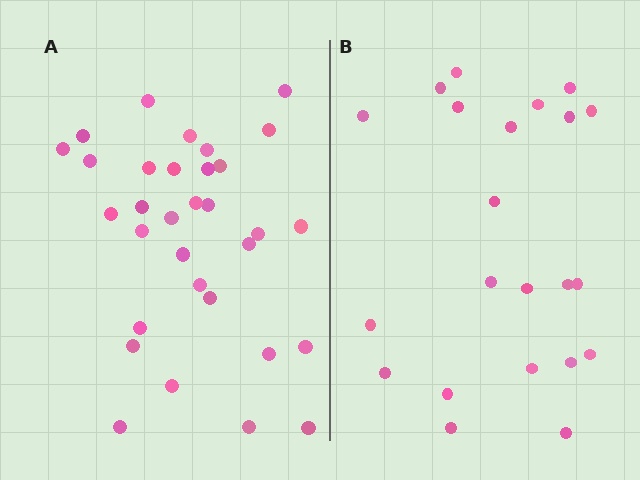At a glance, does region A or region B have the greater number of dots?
Region A (the left region) has more dots.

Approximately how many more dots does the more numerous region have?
Region A has roughly 10 or so more dots than region B.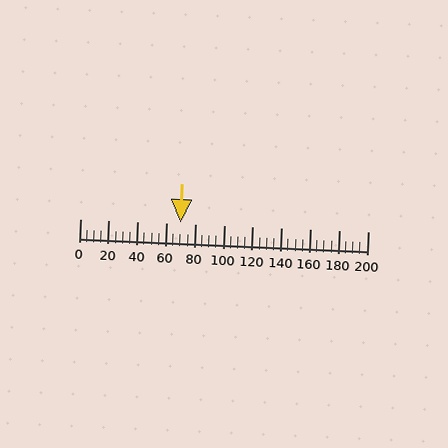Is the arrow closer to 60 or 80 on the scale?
The arrow is closer to 80.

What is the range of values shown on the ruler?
The ruler shows values from 0 to 200.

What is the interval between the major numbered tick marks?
The major tick marks are spaced 20 units apart.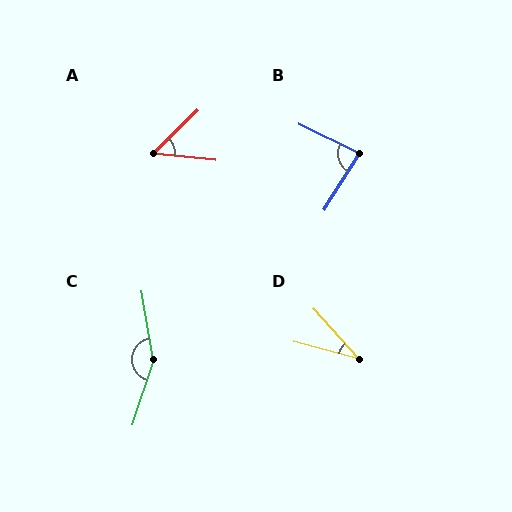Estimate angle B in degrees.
Approximately 84 degrees.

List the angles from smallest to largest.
D (33°), A (50°), B (84°), C (153°).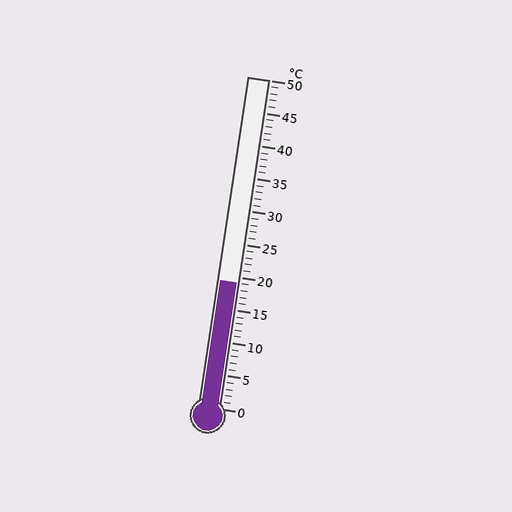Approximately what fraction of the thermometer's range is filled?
The thermometer is filled to approximately 40% of its range.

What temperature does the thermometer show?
The thermometer shows approximately 19°C.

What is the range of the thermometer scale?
The thermometer scale ranges from 0°C to 50°C.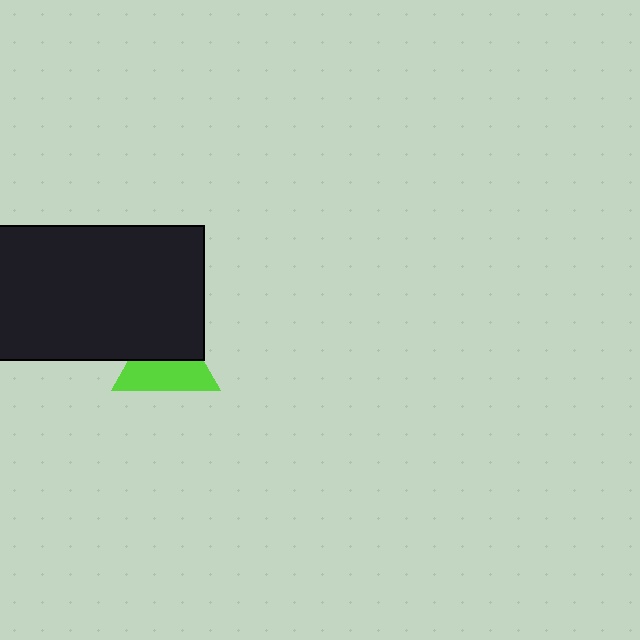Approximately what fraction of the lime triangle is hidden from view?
Roughly 48% of the lime triangle is hidden behind the black rectangle.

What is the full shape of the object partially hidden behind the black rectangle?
The partially hidden object is a lime triangle.